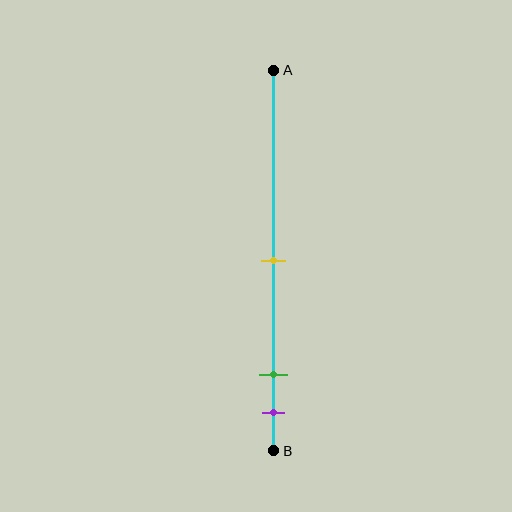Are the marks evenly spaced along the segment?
No, the marks are not evenly spaced.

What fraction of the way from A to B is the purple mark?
The purple mark is approximately 90% (0.9) of the way from A to B.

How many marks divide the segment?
There are 3 marks dividing the segment.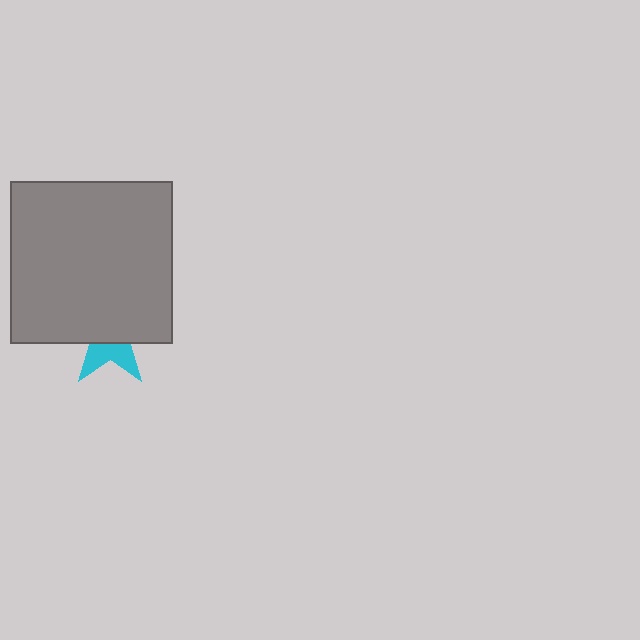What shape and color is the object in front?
The object in front is a gray square.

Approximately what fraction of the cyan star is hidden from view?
Roughly 62% of the cyan star is hidden behind the gray square.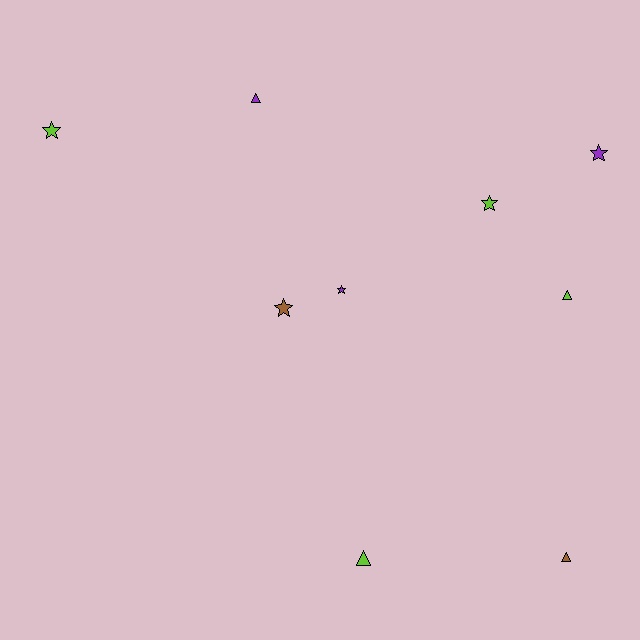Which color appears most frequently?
Lime, with 4 objects.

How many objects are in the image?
There are 9 objects.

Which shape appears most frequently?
Star, with 5 objects.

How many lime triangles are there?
There are 2 lime triangles.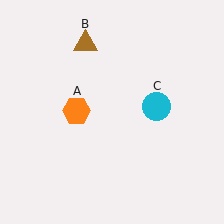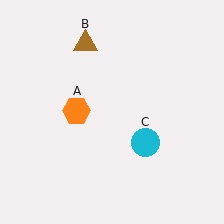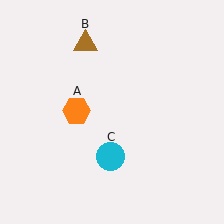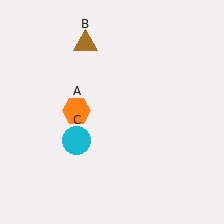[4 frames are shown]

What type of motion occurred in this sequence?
The cyan circle (object C) rotated clockwise around the center of the scene.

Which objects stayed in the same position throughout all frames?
Orange hexagon (object A) and brown triangle (object B) remained stationary.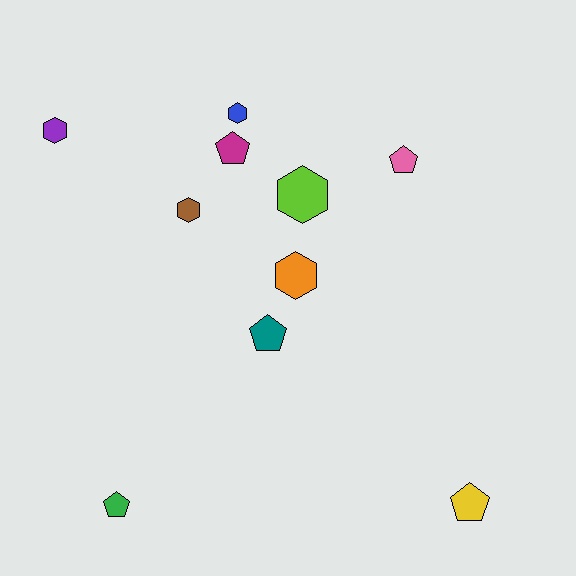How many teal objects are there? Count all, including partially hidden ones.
There is 1 teal object.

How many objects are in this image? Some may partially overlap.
There are 10 objects.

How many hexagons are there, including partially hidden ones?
There are 5 hexagons.